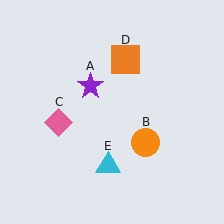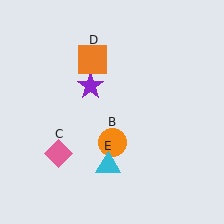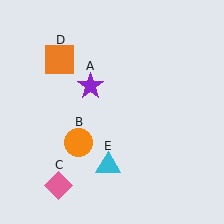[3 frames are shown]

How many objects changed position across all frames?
3 objects changed position: orange circle (object B), pink diamond (object C), orange square (object D).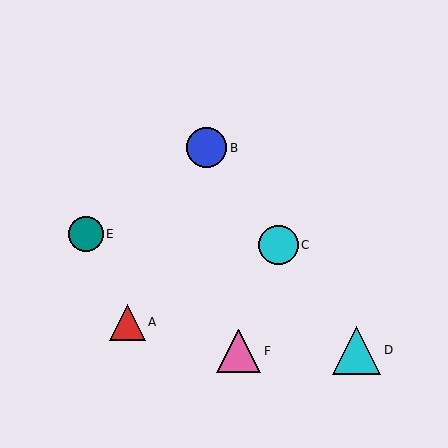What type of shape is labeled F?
Shape F is a pink triangle.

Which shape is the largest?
The cyan triangle (labeled D) is the largest.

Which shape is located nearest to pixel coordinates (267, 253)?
The cyan circle (labeled C) at (278, 245) is nearest to that location.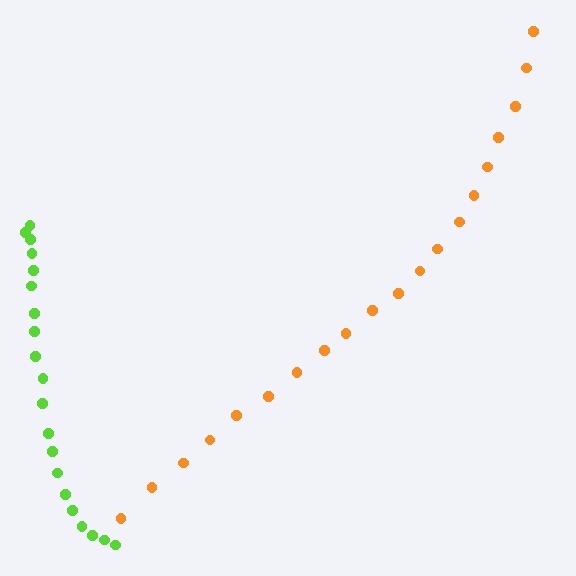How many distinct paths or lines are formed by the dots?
There are 2 distinct paths.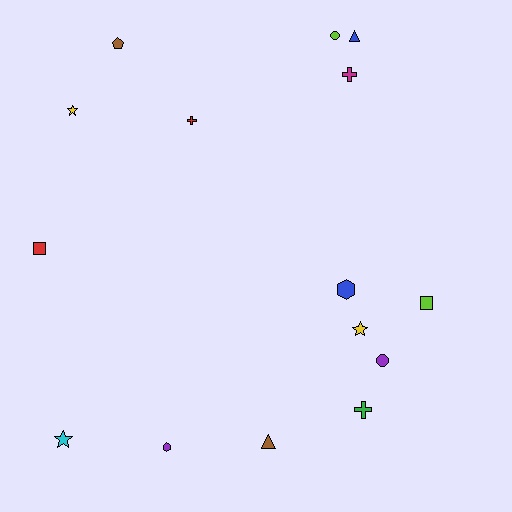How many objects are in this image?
There are 15 objects.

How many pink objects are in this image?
There are no pink objects.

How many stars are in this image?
There are 3 stars.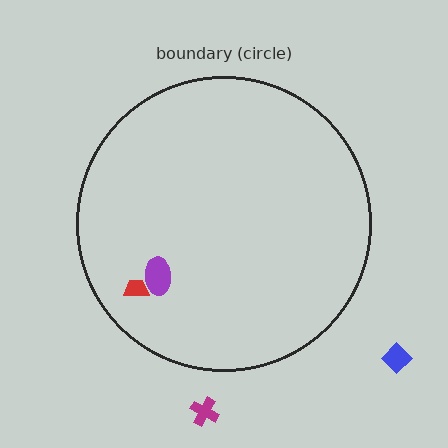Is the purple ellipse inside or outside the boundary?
Inside.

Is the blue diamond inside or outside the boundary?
Outside.